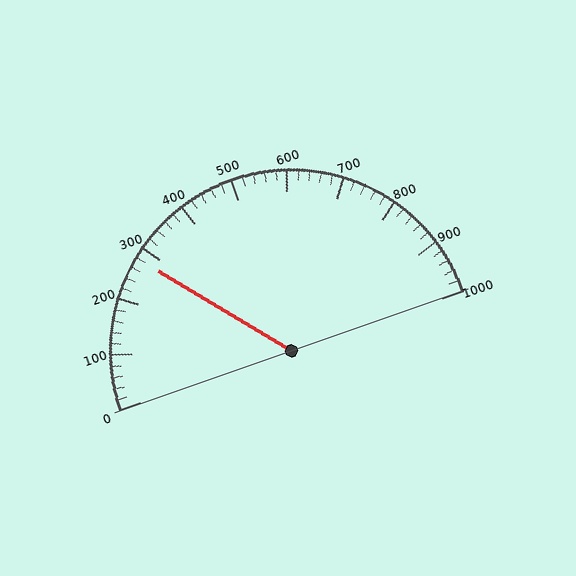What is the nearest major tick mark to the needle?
The nearest major tick mark is 300.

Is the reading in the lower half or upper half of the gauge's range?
The reading is in the lower half of the range (0 to 1000).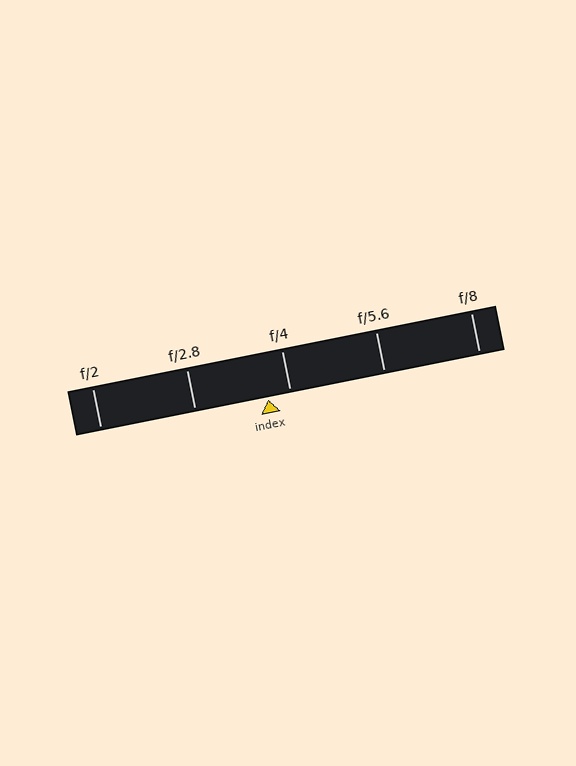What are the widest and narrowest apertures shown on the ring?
The widest aperture shown is f/2 and the narrowest is f/8.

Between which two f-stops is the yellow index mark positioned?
The index mark is between f/2.8 and f/4.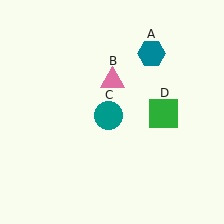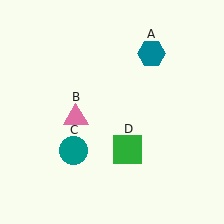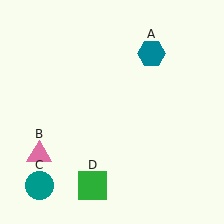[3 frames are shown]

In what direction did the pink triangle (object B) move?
The pink triangle (object B) moved down and to the left.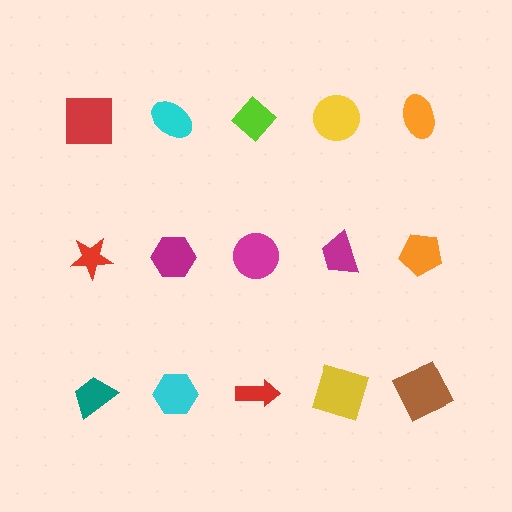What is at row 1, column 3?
A lime diamond.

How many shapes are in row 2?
5 shapes.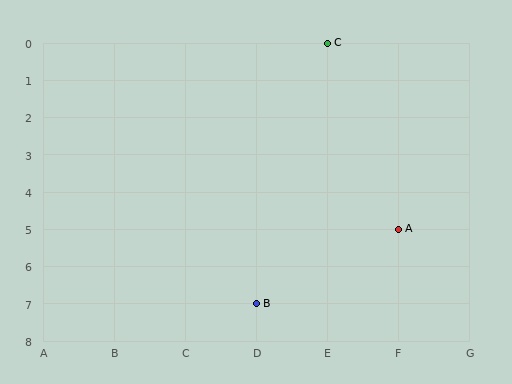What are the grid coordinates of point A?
Point A is at grid coordinates (F, 5).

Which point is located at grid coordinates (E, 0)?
Point C is at (E, 0).